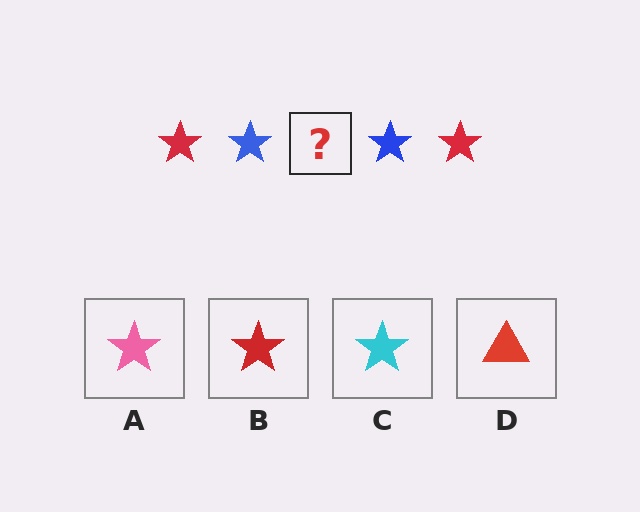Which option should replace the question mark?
Option B.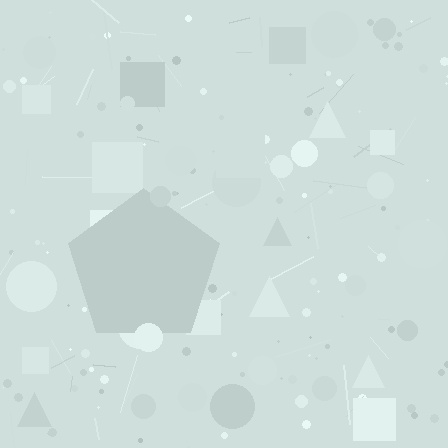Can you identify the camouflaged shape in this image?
The camouflaged shape is a pentagon.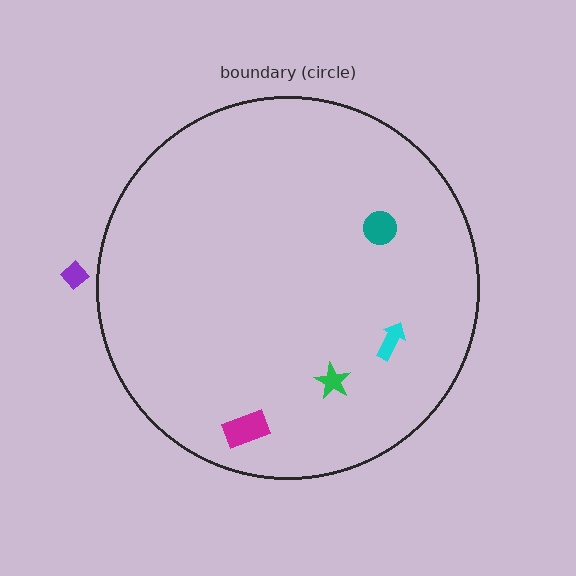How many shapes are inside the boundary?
4 inside, 1 outside.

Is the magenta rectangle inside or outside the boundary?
Inside.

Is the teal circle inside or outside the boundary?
Inside.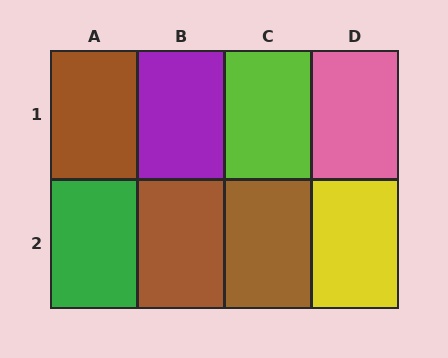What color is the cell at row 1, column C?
Lime.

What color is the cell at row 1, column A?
Brown.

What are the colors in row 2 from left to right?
Green, brown, brown, yellow.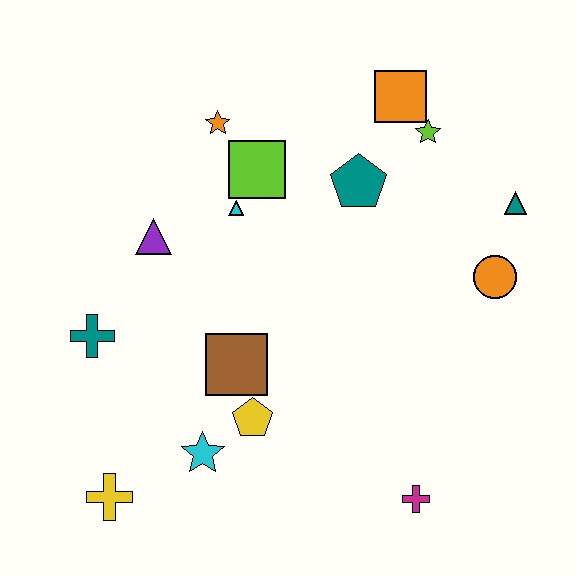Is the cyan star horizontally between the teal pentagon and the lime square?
No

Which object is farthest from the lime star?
The yellow cross is farthest from the lime star.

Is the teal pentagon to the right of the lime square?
Yes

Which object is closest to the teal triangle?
The orange circle is closest to the teal triangle.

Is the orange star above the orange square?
No